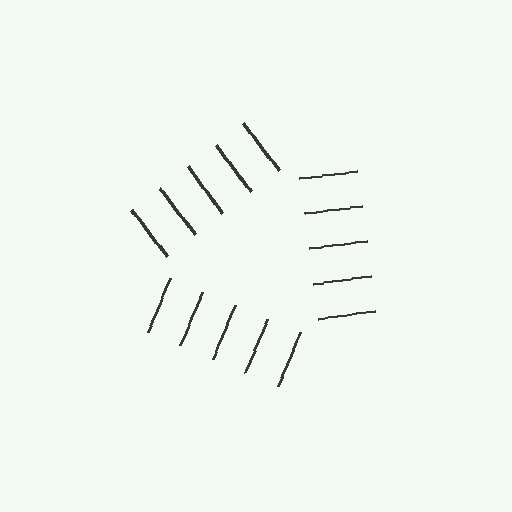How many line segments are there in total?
15 — 5 along each of the 3 edges.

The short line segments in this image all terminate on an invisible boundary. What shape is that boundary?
An illusory triangle — the line segments terminate on its edges but no continuous stroke is drawn.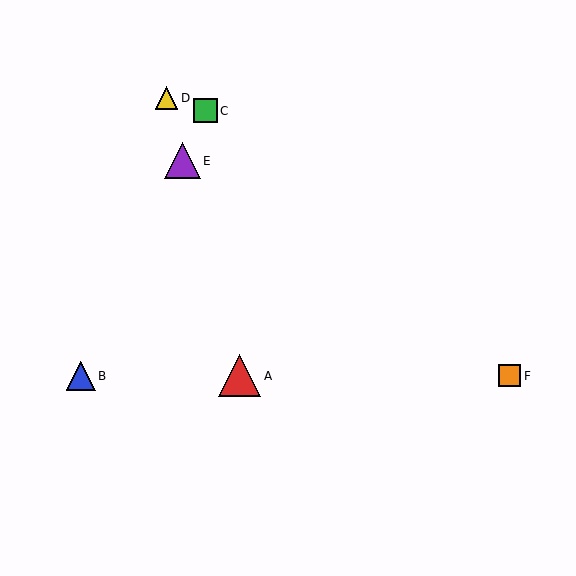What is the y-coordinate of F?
Object F is at y≈376.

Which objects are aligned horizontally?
Objects A, B, F are aligned horizontally.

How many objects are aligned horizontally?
3 objects (A, B, F) are aligned horizontally.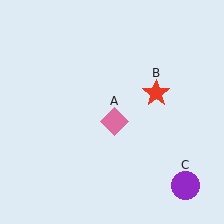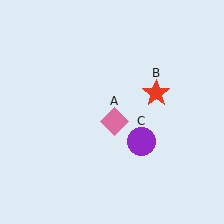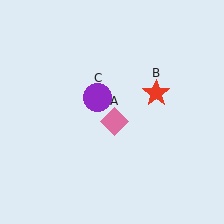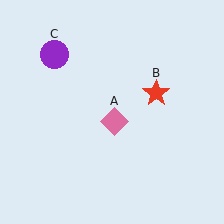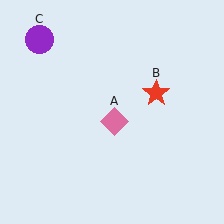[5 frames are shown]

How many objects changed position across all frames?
1 object changed position: purple circle (object C).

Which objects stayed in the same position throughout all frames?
Pink diamond (object A) and red star (object B) remained stationary.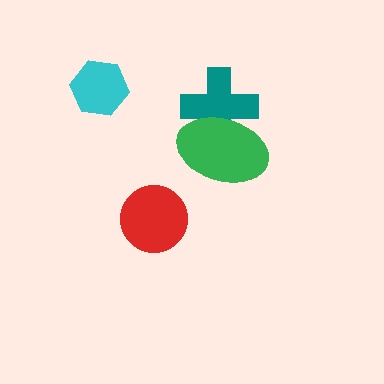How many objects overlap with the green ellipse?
1 object overlaps with the green ellipse.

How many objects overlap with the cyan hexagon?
0 objects overlap with the cyan hexagon.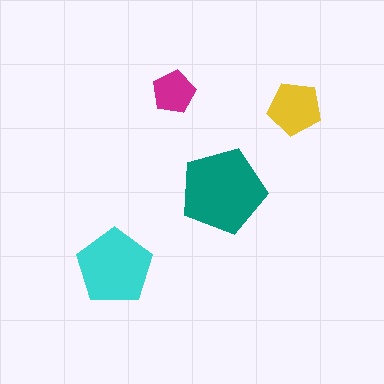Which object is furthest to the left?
The cyan pentagon is leftmost.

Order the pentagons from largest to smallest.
the teal one, the cyan one, the yellow one, the magenta one.